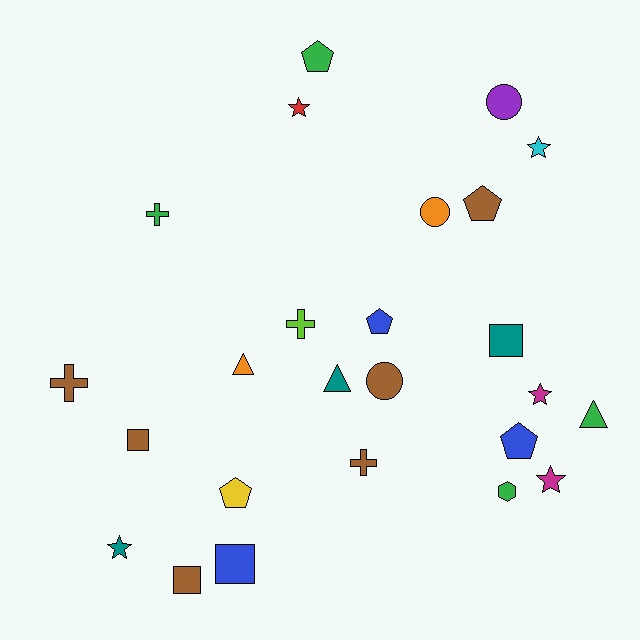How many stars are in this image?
There are 5 stars.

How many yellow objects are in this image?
There is 1 yellow object.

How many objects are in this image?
There are 25 objects.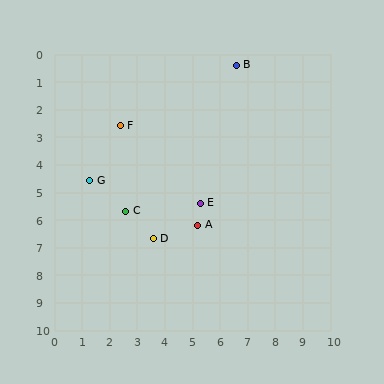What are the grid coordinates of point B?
Point B is at approximately (6.6, 0.4).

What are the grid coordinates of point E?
Point E is at approximately (5.3, 5.4).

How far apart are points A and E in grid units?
Points A and E are about 0.8 grid units apart.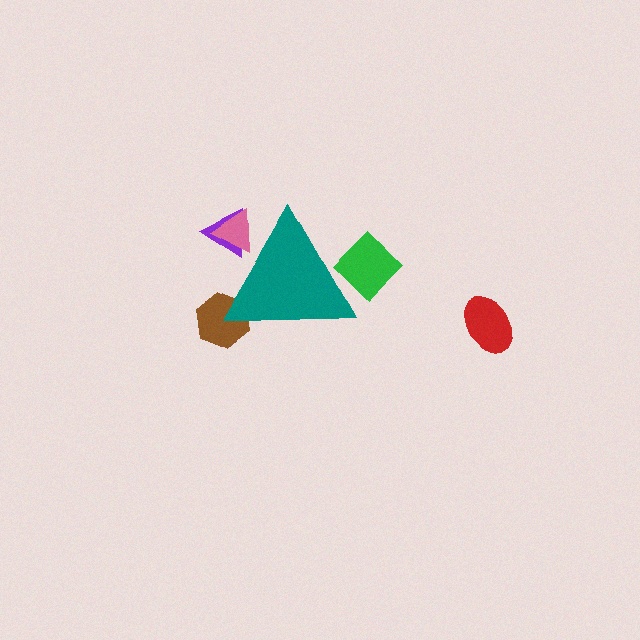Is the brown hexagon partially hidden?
Yes, the brown hexagon is partially hidden behind the teal triangle.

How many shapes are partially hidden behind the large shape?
4 shapes are partially hidden.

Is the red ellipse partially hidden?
No, the red ellipse is fully visible.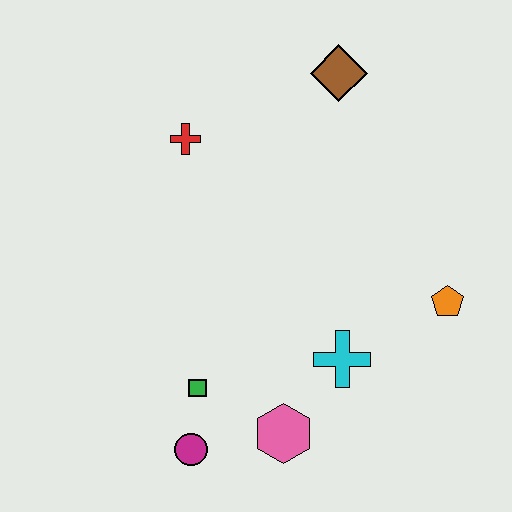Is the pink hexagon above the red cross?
No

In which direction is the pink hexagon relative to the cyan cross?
The pink hexagon is below the cyan cross.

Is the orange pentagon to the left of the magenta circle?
No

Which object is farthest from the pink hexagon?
The brown diamond is farthest from the pink hexagon.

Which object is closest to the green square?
The magenta circle is closest to the green square.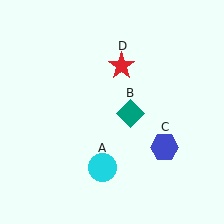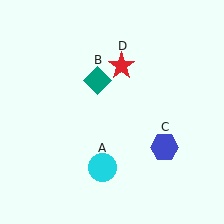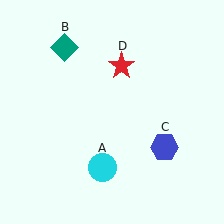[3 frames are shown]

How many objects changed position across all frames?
1 object changed position: teal diamond (object B).